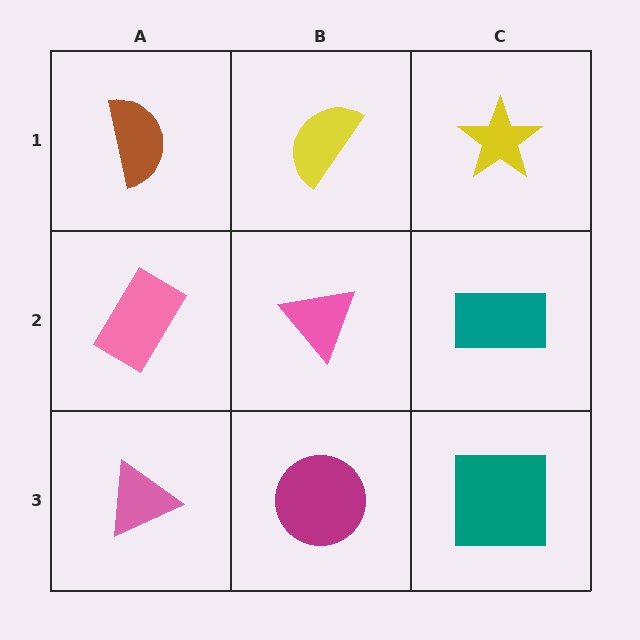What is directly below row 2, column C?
A teal square.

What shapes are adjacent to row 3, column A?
A pink rectangle (row 2, column A), a magenta circle (row 3, column B).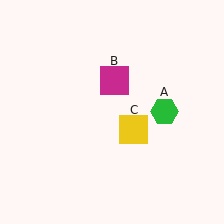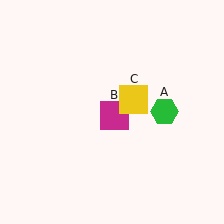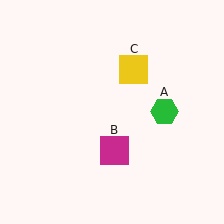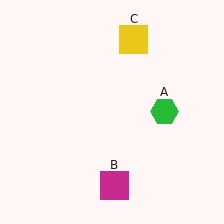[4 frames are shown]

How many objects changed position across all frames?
2 objects changed position: magenta square (object B), yellow square (object C).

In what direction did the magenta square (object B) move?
The magenta square (object B) moved down.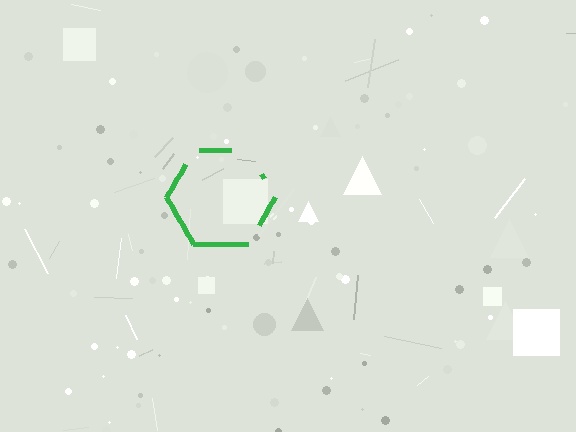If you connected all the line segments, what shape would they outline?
They would outline a hexagon.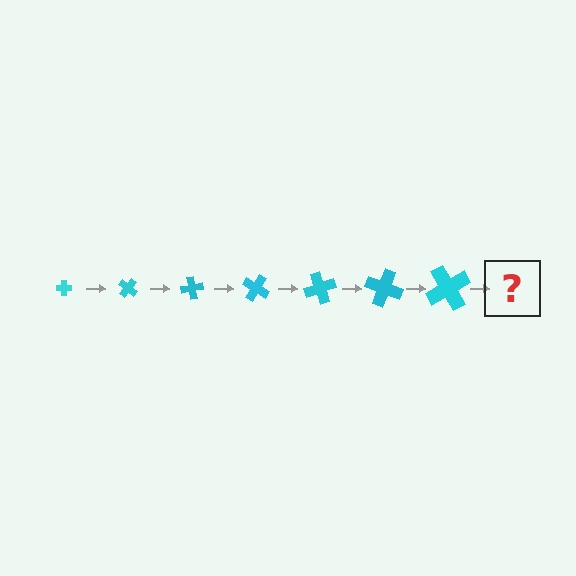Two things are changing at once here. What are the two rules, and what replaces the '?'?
The two rules are that the cross grows larger each step and it rotates 40 degrees each step. The '?' should be a cross, larger than the previous one and rotated 280 degrees from the start.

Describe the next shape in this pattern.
It should be a cross, larger than the previous one and rotated 280 degrees from the start.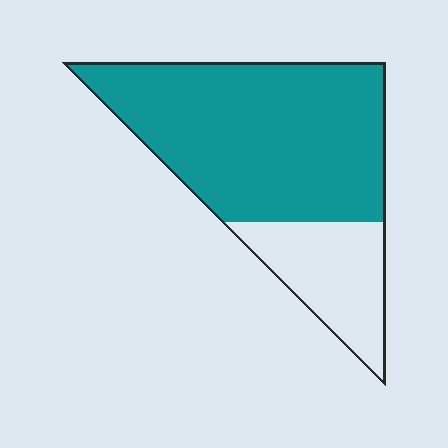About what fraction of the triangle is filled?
About three quarters (3/4).